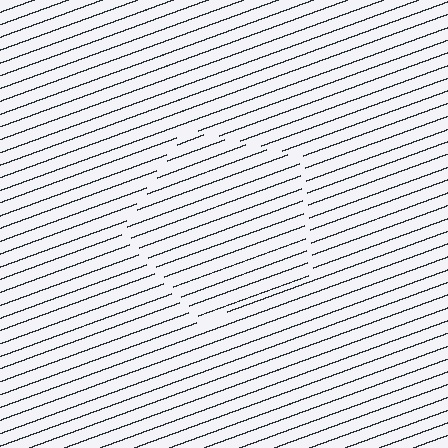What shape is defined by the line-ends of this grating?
An illusory pentagon. The interior of the shape contains the same grating, shifted by half a period — the contour is defined by the phase discontinuity where line-ends from the inner and outer gratings abut.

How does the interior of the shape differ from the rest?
The interior of the shape contains the same grating, shifted by half a period — the contour is defined by the phase discontinuity where line-ends from the inner and outer gratings abut.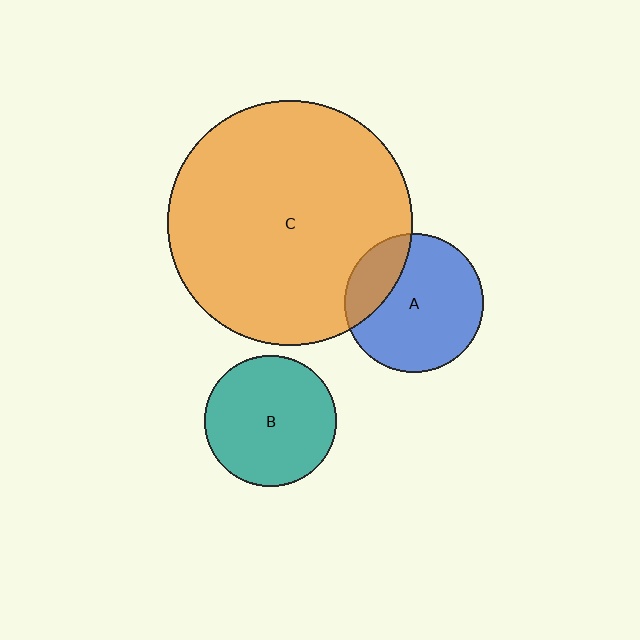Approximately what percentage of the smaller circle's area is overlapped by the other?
Approximately 25%.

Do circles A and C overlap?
Yes.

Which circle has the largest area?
Circle C (orange).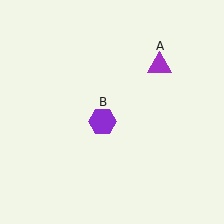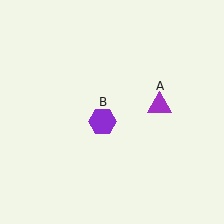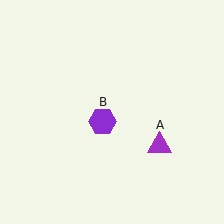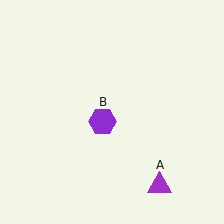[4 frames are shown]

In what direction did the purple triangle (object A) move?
The purple triangle (object A) moved down.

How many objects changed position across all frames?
1 object changed position: purple triangle (object A).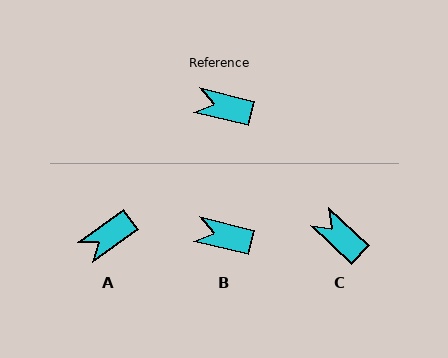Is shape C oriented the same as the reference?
No, it is off by about 30 degrees.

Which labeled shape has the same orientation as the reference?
B.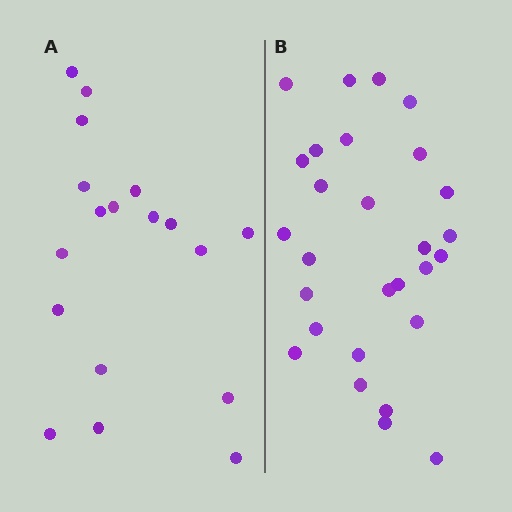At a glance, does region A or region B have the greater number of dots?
Region B (the right region) has more dots.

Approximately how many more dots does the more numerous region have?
Region B has roughly 10 or so more dots than region A.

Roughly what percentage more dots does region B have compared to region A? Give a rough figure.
About 55% more.